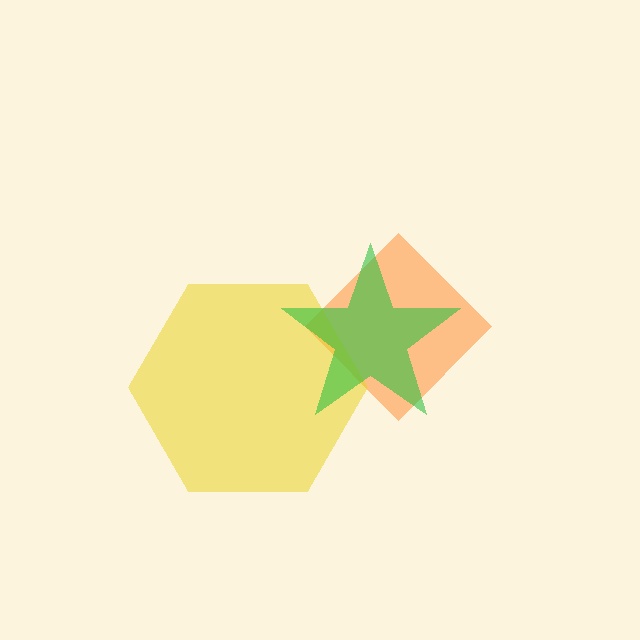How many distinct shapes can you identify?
There are 3 distinct shapes: an orange diamond, a yellow hexagon, a green star.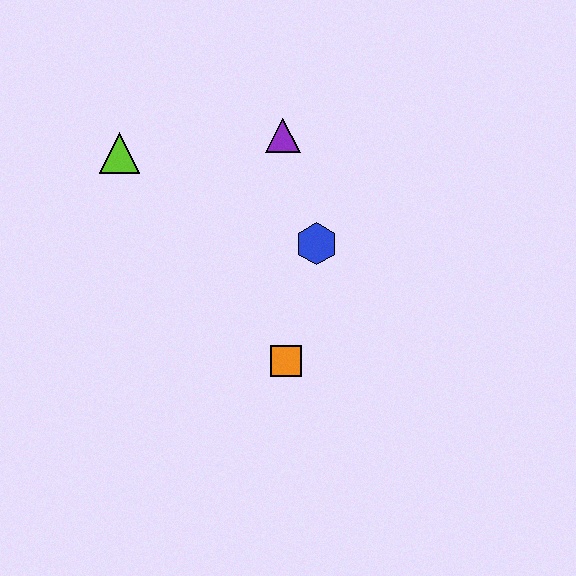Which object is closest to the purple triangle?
The blue hexagon is closest to the purple triangle.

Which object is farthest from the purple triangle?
The orange square is farthest from the purple triangle.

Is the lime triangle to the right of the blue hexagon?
No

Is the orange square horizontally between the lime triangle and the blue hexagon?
Yes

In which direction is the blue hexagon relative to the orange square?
The blue hexagon is above the orange square.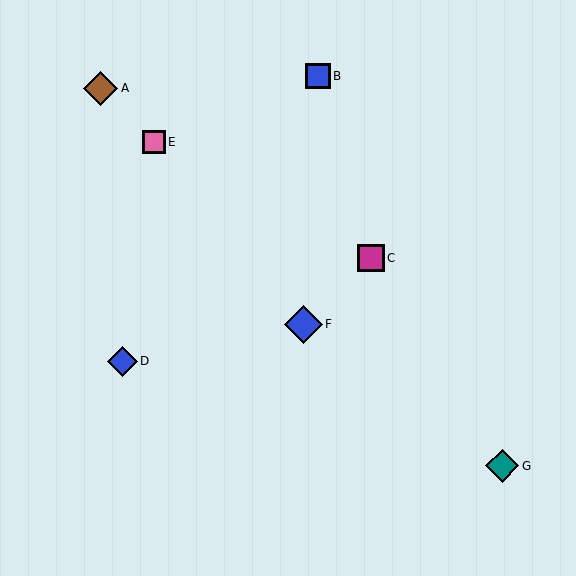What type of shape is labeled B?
Shape B is a blue square.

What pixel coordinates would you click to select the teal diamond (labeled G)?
Click at (502, 466) to select the teal diamond G.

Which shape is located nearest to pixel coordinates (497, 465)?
The teal diamond (labeled G) at (502, 466) is nearest to that location.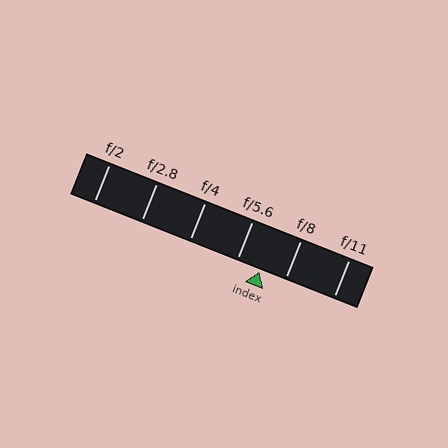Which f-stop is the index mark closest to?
The index mark is closest to f/5.6.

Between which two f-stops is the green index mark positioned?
The index mark is between f/5.6 and f/8.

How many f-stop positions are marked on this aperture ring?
There are 6 f-stop positions marked.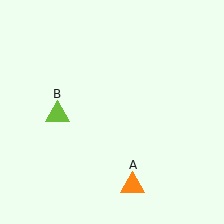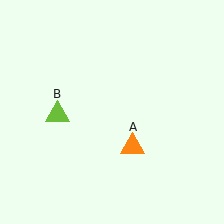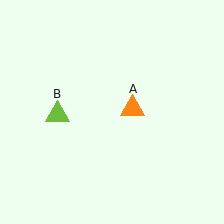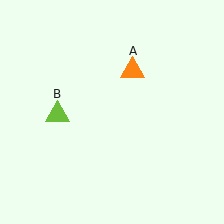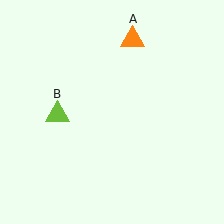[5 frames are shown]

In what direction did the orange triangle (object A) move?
The orange triangle (object A) moved up.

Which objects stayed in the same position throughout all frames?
Lime triangle (object B) remained stationary.